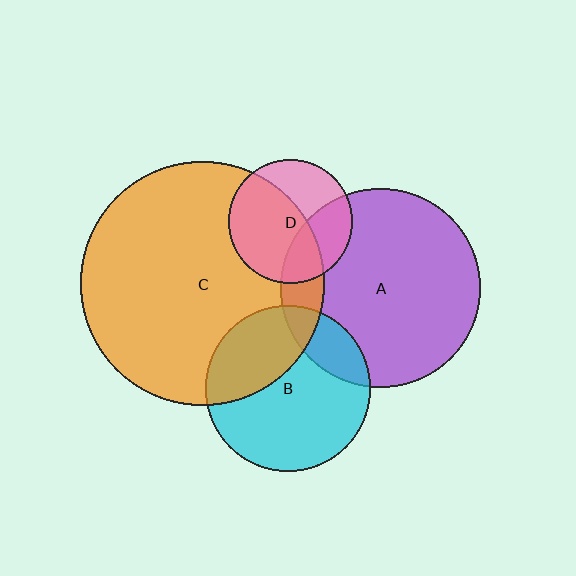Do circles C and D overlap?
Yes.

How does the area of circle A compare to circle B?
Approximately 1.5 times.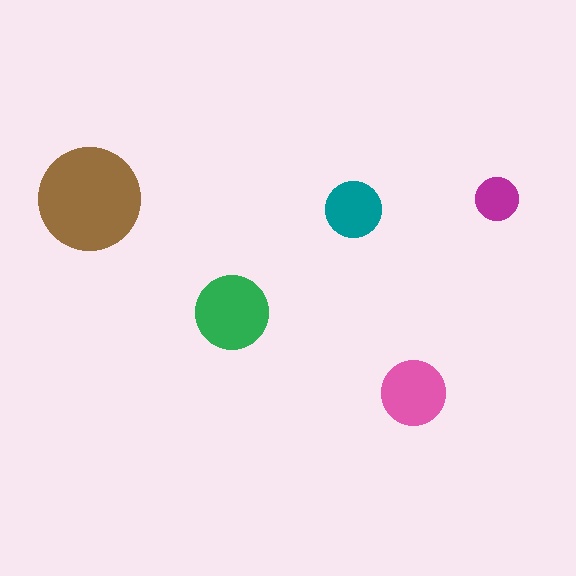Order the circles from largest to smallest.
the brown one, the green one, the pink one, the teal one, the magenta one.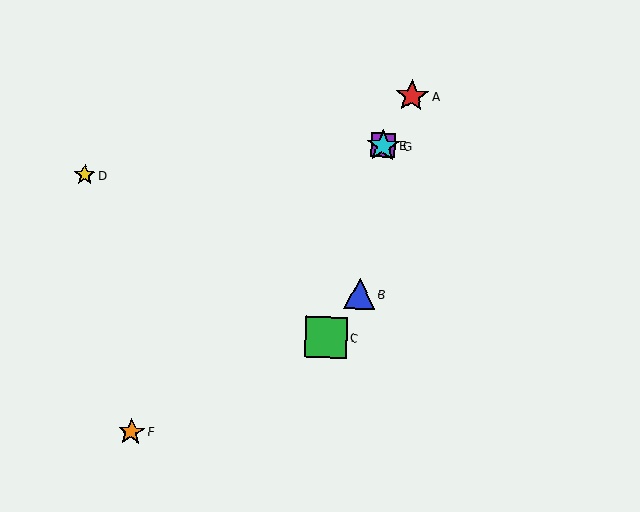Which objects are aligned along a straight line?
Objects A, E, G are aligned along a straight line.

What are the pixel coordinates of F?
Object F is at (131, 432).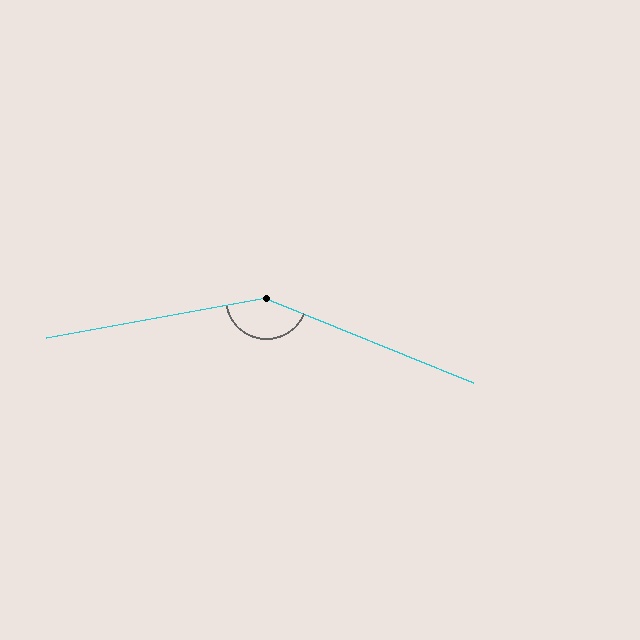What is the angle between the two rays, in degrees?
Approximately 148 degrees.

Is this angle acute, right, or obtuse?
It is obtuse.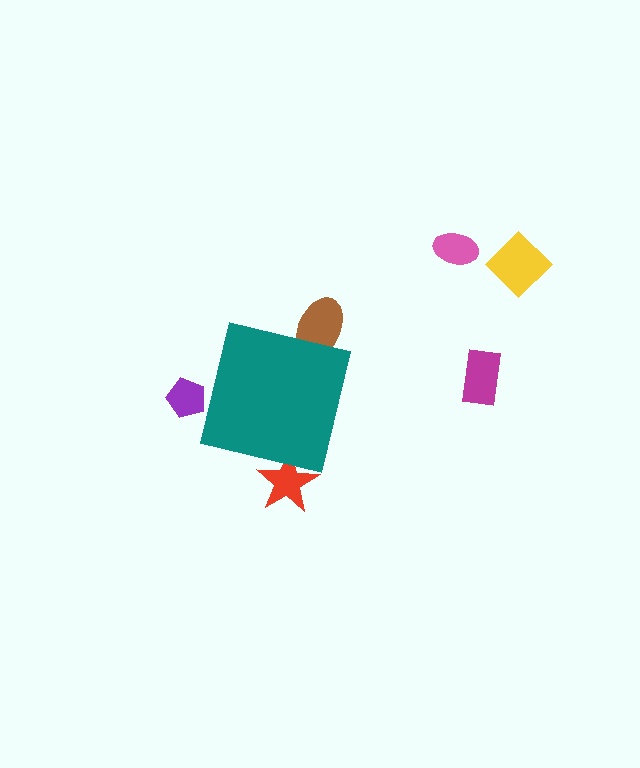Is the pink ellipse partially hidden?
No, the pink ellipse is fully visible.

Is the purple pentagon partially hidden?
Yes, the purple pentagon is partially hidden behind the teal square.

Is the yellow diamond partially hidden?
No, the yellow diamond is fully visible.